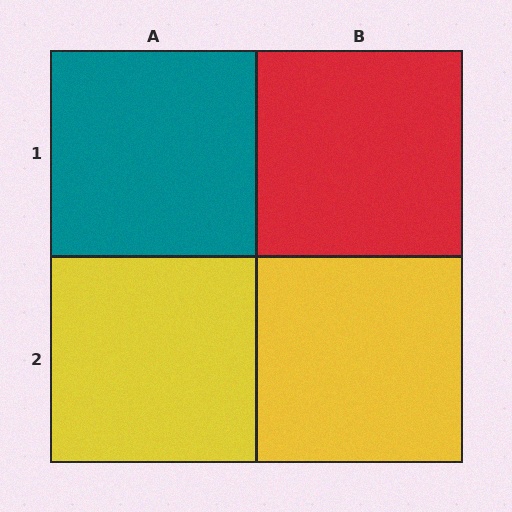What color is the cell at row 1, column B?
Red.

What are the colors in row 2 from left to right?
Yellow, yellow.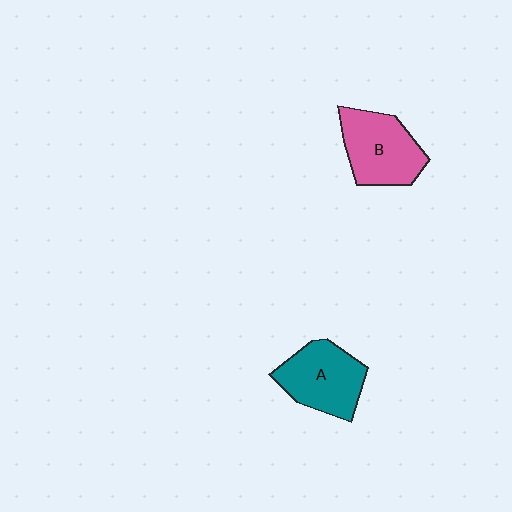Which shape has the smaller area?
Shape A (teal).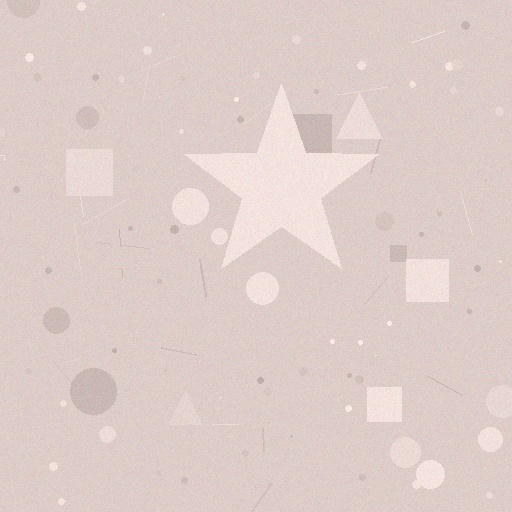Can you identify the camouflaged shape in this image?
The camouflaged shape is a star.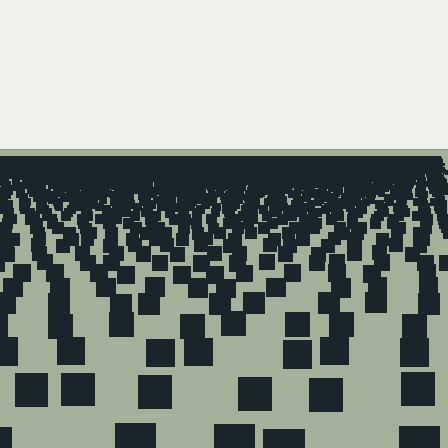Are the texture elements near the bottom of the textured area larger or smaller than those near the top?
Larger. Near the bottom, elements are closer to the viewer and appear at a bigger on-screen size.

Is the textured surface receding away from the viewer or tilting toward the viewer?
The surface is receding away from the viewer. Texture elements get smaller and denser toward the top.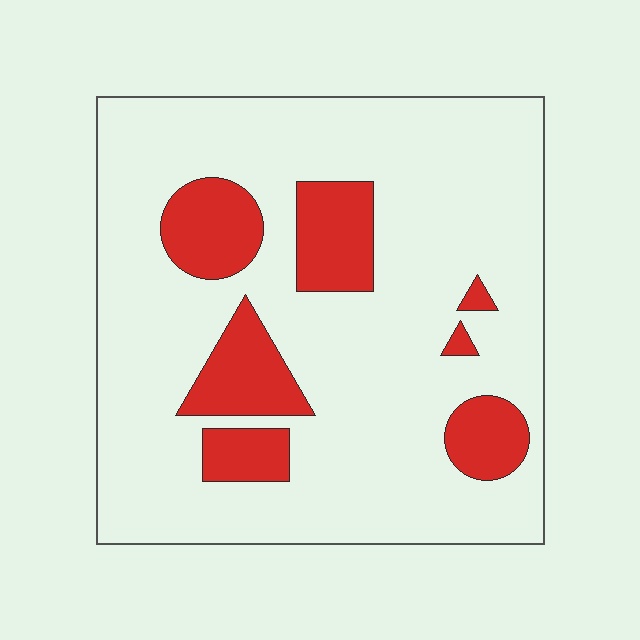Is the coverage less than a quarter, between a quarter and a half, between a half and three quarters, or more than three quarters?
Less than a quarter.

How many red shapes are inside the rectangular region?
7.